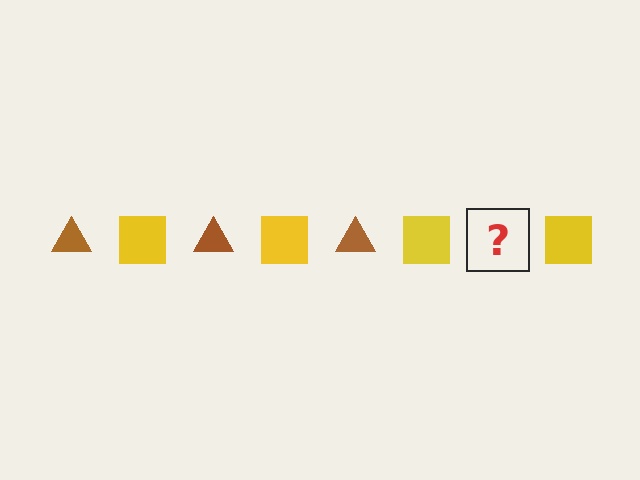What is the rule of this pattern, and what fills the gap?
The rule is that the pattern alternates between brown triangle and yellow square. The gap should be filled with a brown triangle.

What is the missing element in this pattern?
The missing element is a brown triangle.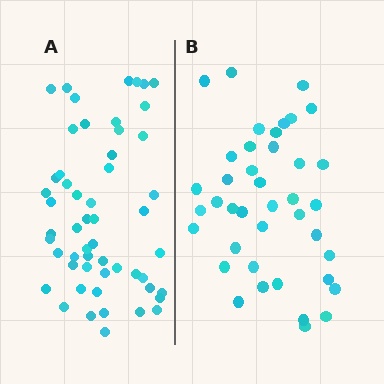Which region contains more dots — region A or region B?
Region A (the left region) has more dots.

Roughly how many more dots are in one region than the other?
Region A has approximately 15 more dots than region B.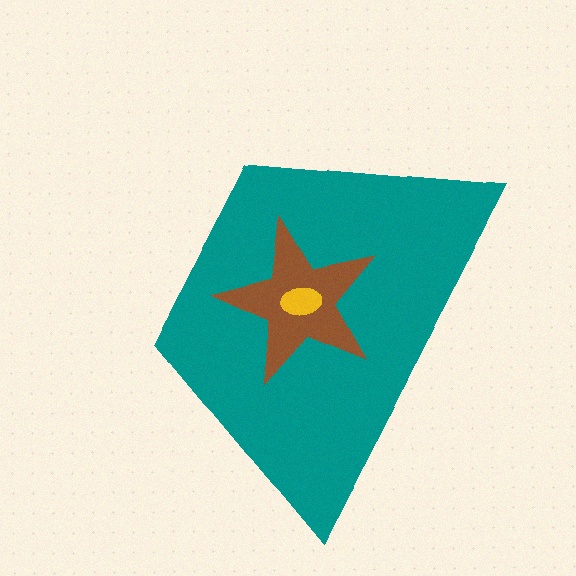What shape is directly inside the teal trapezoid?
The brown star.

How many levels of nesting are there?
3.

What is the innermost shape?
The yellow ellipse.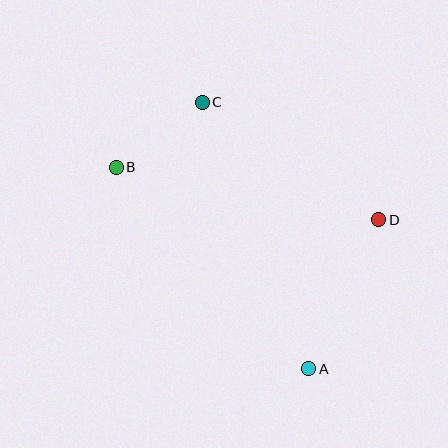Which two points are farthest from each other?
Points A and C are farthest from each other.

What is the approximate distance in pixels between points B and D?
The distance between B and D is approximately 268 pixels.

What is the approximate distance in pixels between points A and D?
The distance between A and D is approximately 165 pixels.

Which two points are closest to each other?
Points B and C are closest to each other.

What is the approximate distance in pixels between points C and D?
The distance between C and D is approximately 212 pixels.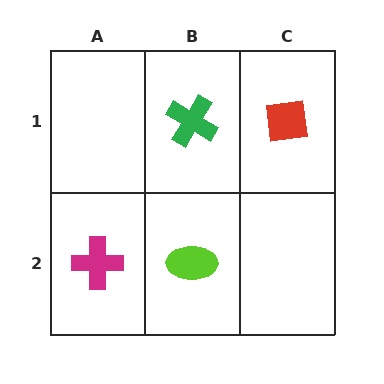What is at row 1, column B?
A green cross.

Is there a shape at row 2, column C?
No, that cell is empty.